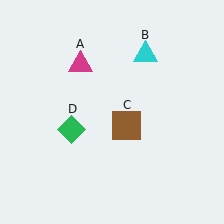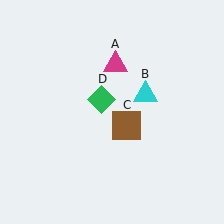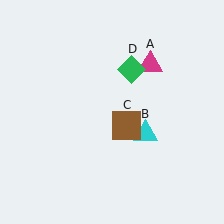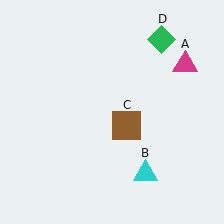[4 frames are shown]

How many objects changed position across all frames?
3 objects changed position: magenta triangle (object A), cyan triangle (object B), green diamond (object D).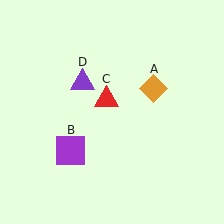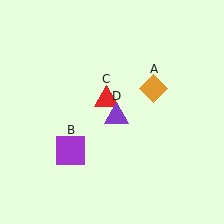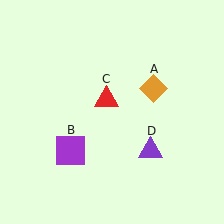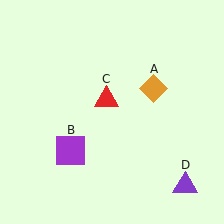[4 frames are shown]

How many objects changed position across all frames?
1 object changed position: purple triangle (object D).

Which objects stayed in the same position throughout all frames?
Orange diamond (object A) and purple square (object B) and red triangle (object C) remained stationary.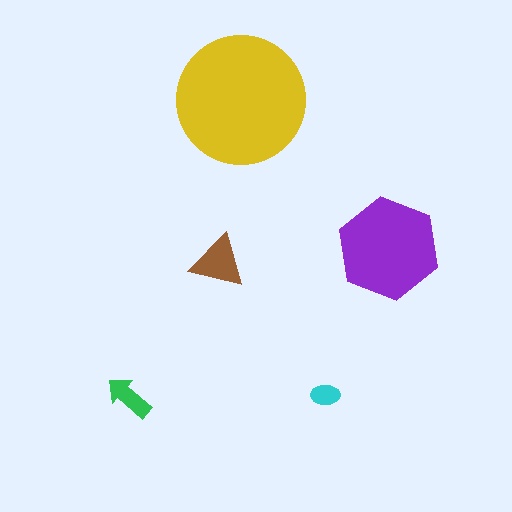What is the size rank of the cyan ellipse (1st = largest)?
5th.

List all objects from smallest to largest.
The cyan ellipse, the green arrow, the brown triangle, the purple hexagon, the yellow circle.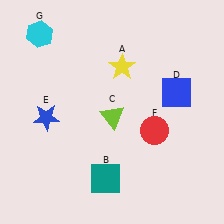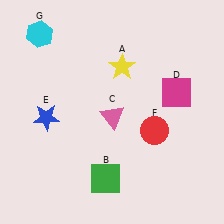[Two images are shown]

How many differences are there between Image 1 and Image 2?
There are 3 differences between the two images.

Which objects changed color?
B changed from teal to green. C changed from lime to pink. D changed from blue to magenta.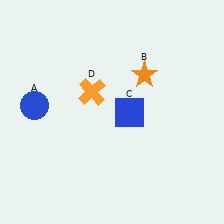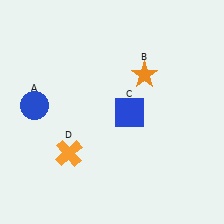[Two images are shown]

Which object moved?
The orange cross (D) moved down.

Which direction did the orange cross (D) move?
The orange cross (D) moved down.